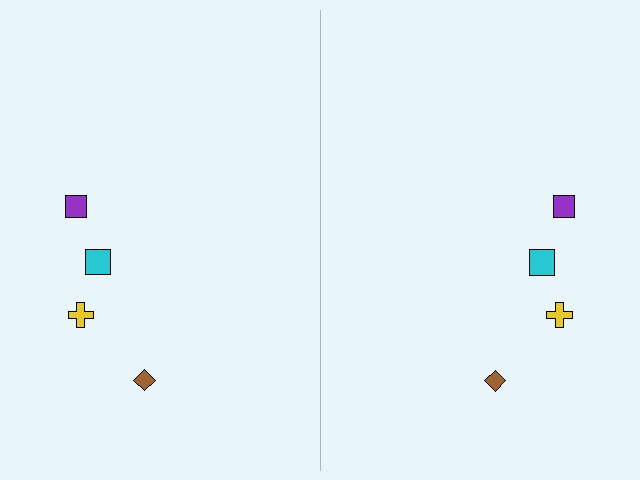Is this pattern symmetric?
Yes, this pattern has bilateral (reflection) symmetry.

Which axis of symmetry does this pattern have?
The pattern has a vertical axis of symmetry running through the center of the image.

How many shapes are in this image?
There are 8 shapes in this image.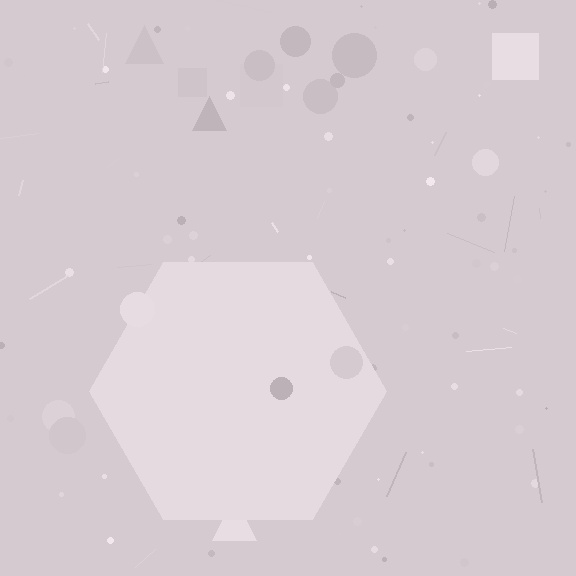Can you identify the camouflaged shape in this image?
The camouflaged shape is a hexagon.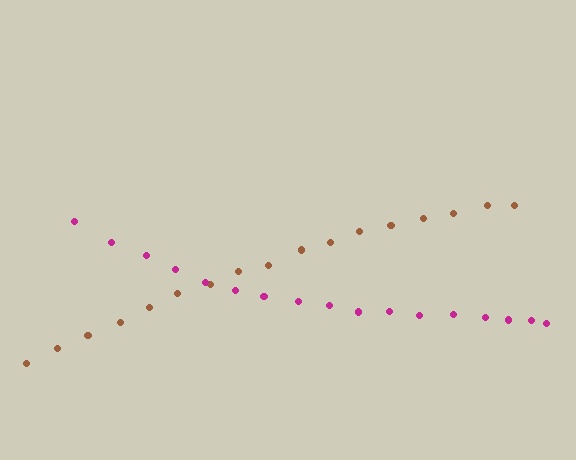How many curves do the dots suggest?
There are 2 distinct paths.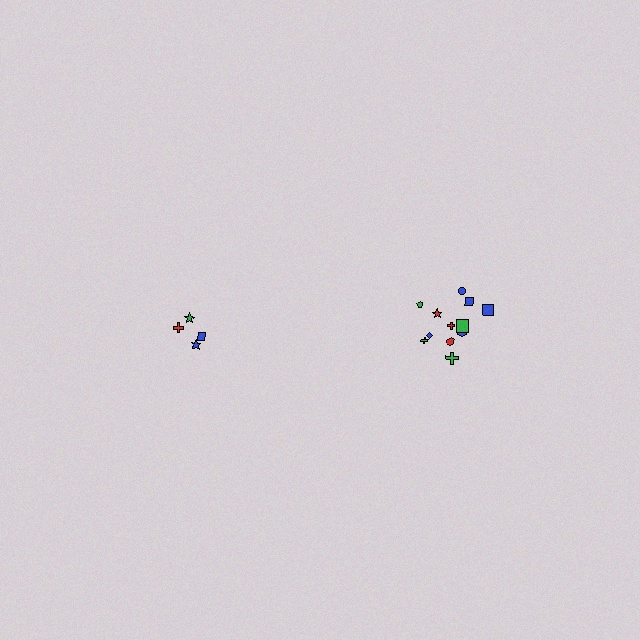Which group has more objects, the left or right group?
The right group.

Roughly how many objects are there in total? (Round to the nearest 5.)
Roughly 15 objects in total.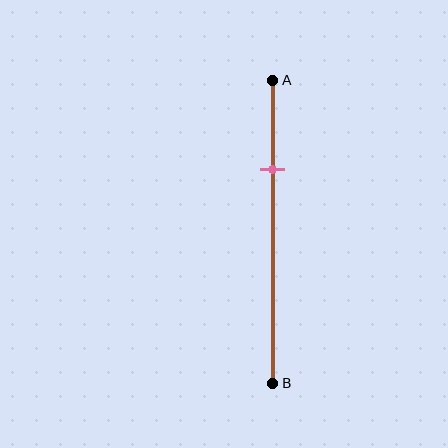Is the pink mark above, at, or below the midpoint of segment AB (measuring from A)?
The pink mark is above the midpoint of segment AB.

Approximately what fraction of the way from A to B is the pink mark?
The pink mark is approximately 30% of the way from A to B.